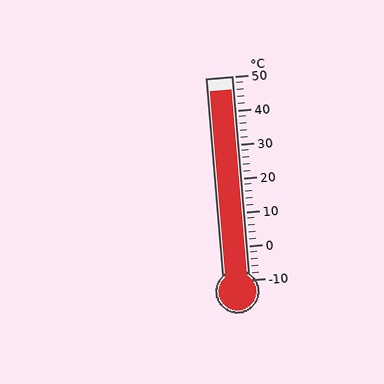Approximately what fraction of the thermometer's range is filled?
The thermometer is filled to approximately 95% of its range.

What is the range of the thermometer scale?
The thermometer scale ranges from -10°C to 50°C.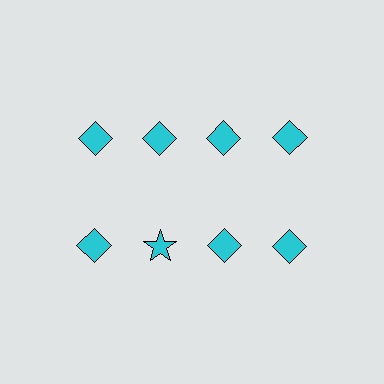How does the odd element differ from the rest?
It has a different shape: star instead of diamond.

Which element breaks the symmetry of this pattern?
The cyan star in the second row, second from left column breaks the symmetry. All other shapes are cyan diamonds.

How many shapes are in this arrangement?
There are 8 shapes arranged in a grid pattern.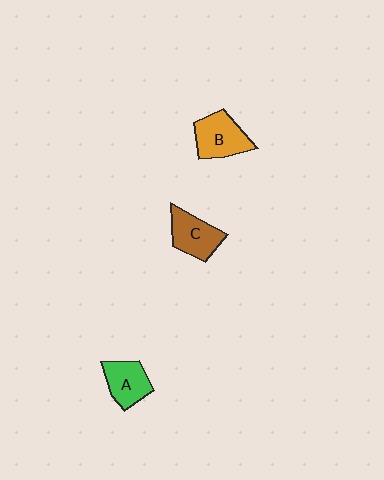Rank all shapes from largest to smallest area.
From largest to smallest: B (orange), C (brown), A (green).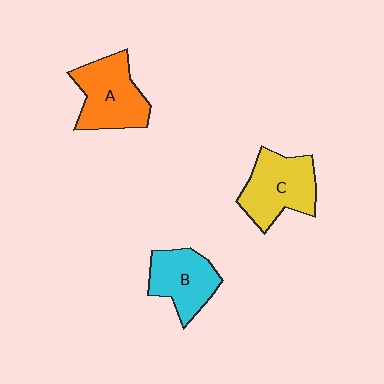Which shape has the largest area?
Shape C (yellow).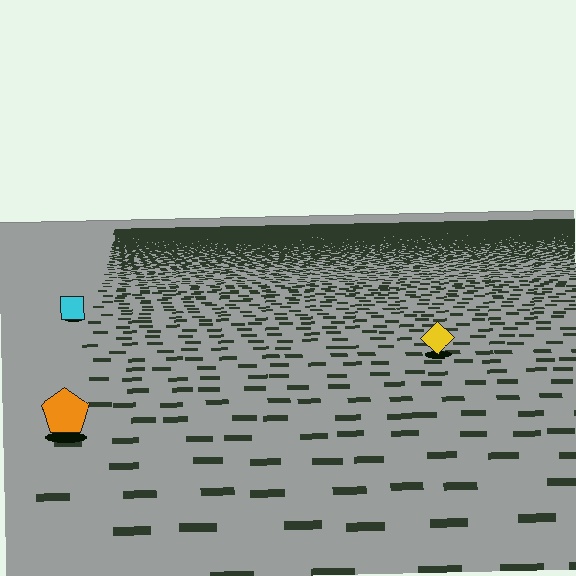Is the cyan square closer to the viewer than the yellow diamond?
No. The yellow diamond is closer — you can tell from the texture gradient: the ground texture is coarser near it.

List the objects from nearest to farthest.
From nearest to farthest: the orange pentagon, the yellow diamond, the cyan square.